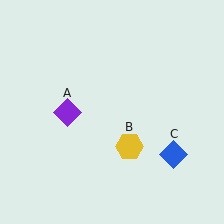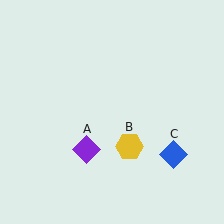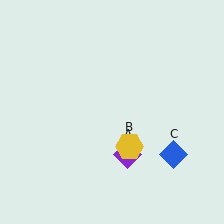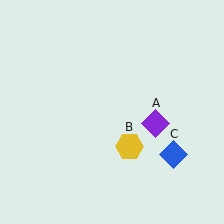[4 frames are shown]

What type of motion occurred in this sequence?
The purple diamond (object A) rotated counterclockwise around the center of the scene.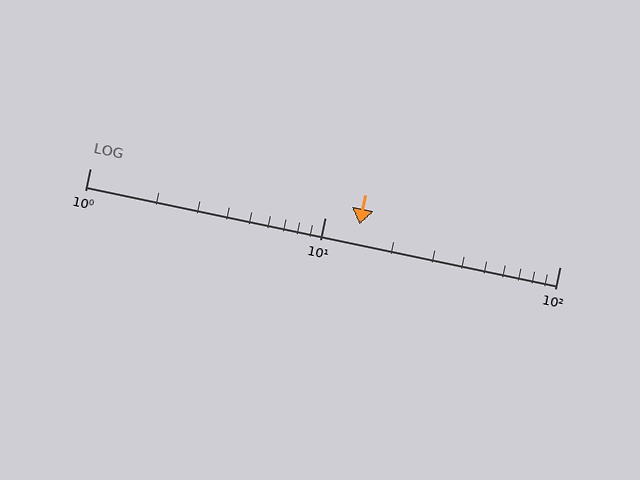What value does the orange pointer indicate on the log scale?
The pointer indicates approximately 14.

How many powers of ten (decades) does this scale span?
The scale spans 2 decades, from 1 to 100.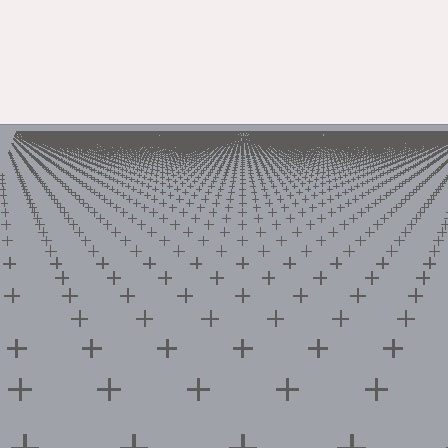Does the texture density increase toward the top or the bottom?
Density increases toward the top.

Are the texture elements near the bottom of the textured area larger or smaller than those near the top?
Larger. Near the bottom, elements are closer to the viewer and appear at a bigger on-screen size.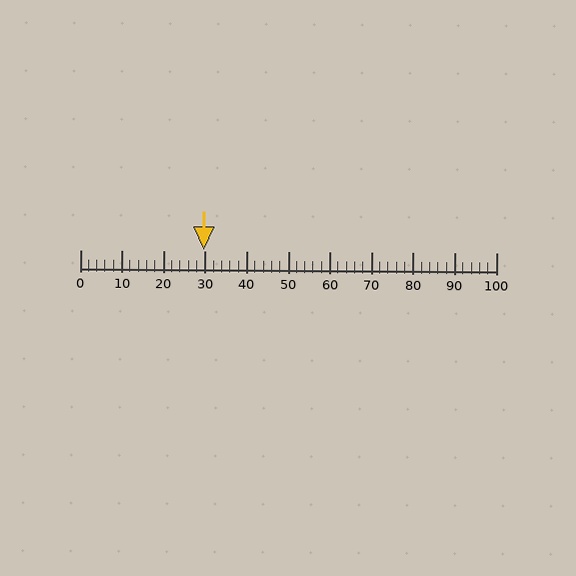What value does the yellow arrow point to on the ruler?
The yellow arrow points to approximately 30.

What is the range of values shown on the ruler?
The ruler shows values from 0 to 100.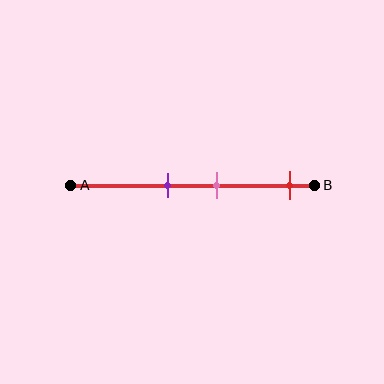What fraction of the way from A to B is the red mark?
The red mark is approximately 90% (0.9) of the way from A to B.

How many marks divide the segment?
There are 3 marks dividing the segment.